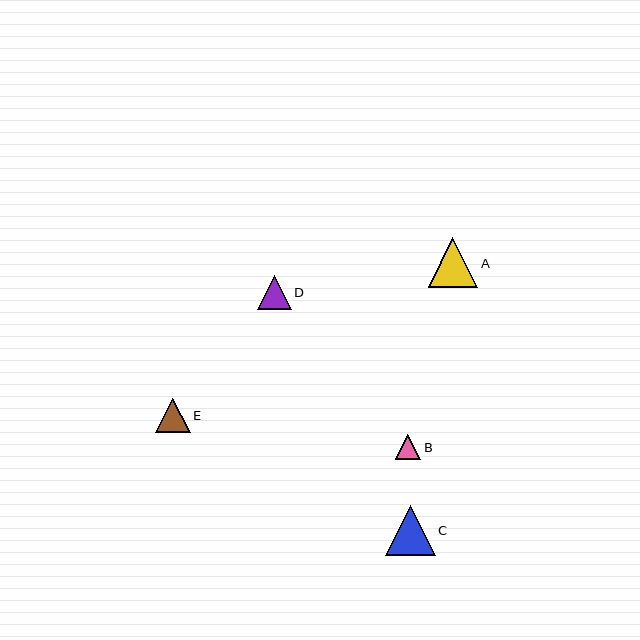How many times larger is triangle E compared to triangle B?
Triangle E is approximately 1.4 times the size of triangle B.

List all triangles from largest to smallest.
From largest to smallest: C, A, E, D, B.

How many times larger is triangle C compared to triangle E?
Triangle C is approximately 1.4 times the size of triangle E.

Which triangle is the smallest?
Triangle B is the smallest with a size of approximately 25 pixels.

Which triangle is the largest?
Triangle C is the largest with a size of approximately 50 pixels.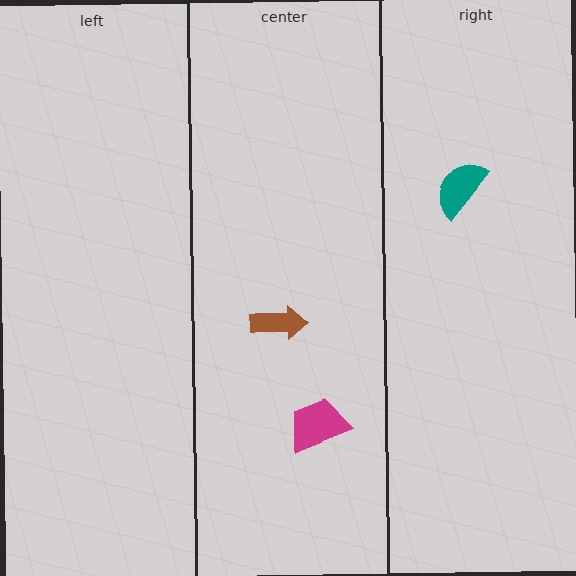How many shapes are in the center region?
2.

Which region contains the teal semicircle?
The right region.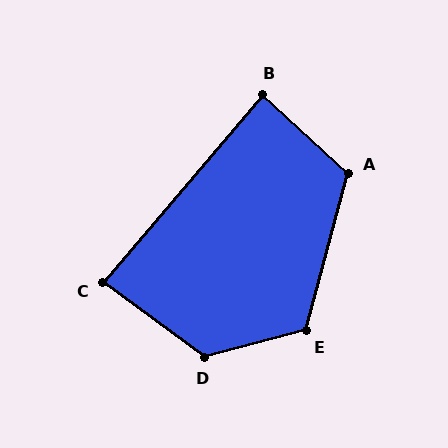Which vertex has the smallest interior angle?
C, at approximately 86 degrees.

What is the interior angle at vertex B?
Approximately 88 degrees (approximately right).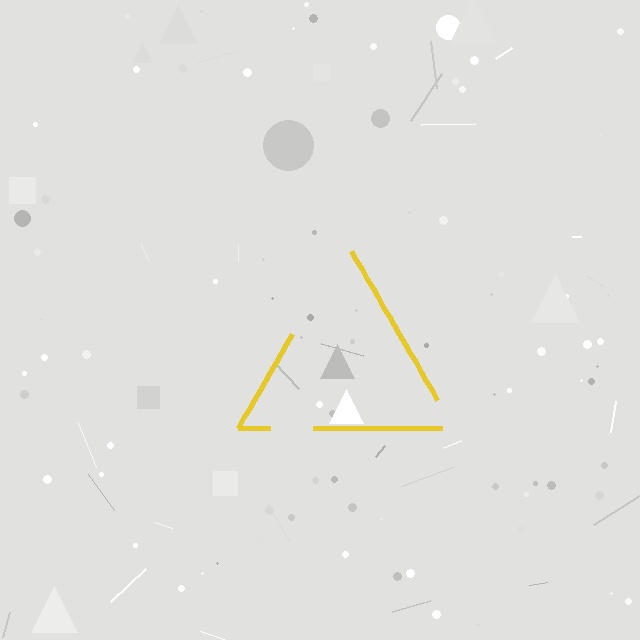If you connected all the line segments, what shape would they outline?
They would outline a triangle.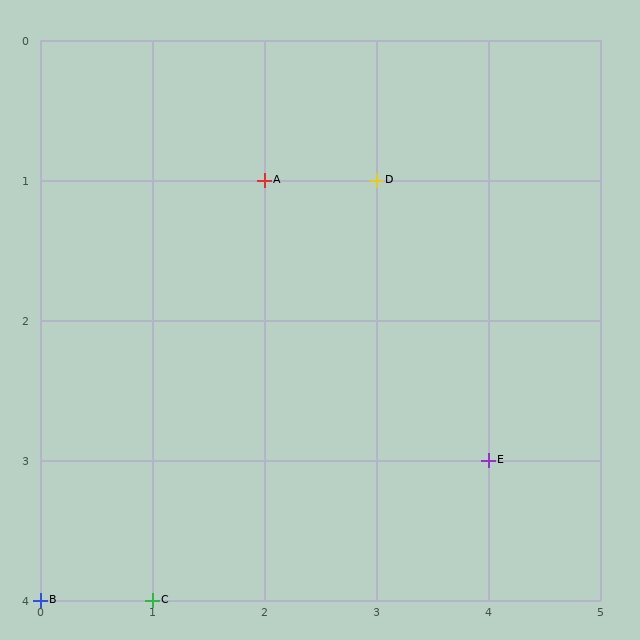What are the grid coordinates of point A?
Point A is at grid coordinates (2, 1).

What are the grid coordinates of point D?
Point D is at grid coordinates (3, 1).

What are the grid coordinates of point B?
Point B is at grid coordinates (0, 4).